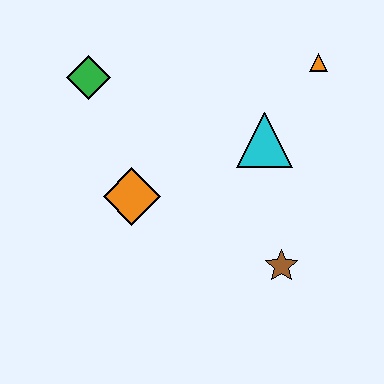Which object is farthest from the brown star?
The green diamond is farthest from the brown star.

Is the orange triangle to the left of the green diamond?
No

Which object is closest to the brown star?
The cyan triangle is closest to the brown star.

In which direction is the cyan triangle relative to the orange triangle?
The cyan triangle is below the orange triangle.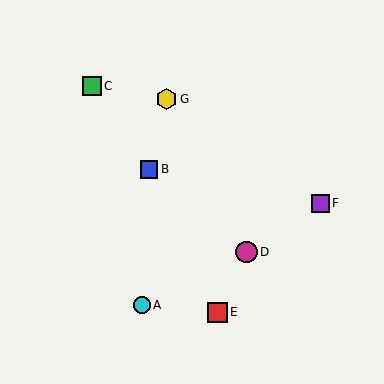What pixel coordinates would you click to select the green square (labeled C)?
Click at (92, 86) to select the green square C.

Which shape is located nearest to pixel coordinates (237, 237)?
The magenta circle (labeled D) at (247, 252) is nearest to that location.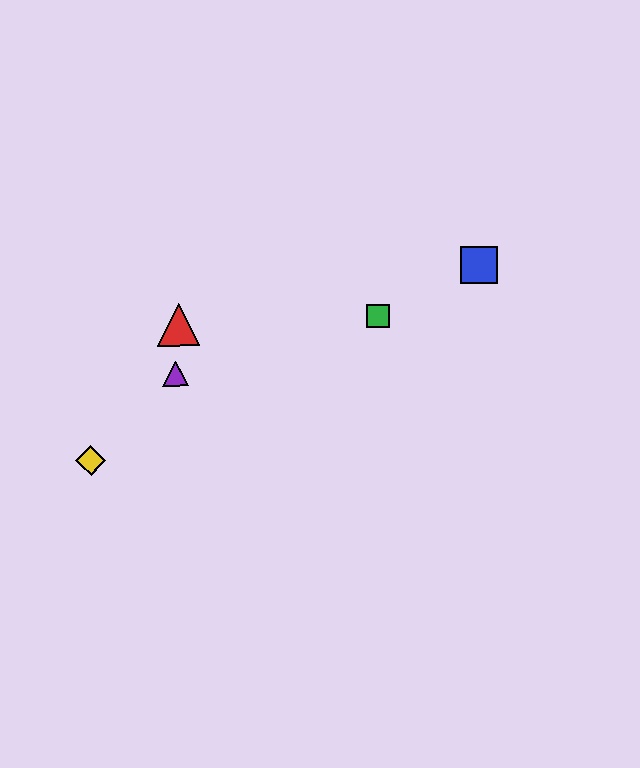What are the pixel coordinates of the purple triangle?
The purple triangle is at (175, 374).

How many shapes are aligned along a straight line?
3 shapes (the blue square, the green square, the yellow diamond) are aligned along a straight line.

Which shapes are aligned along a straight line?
The blue square, the green square, the yellow diamond are aligned along a straight line.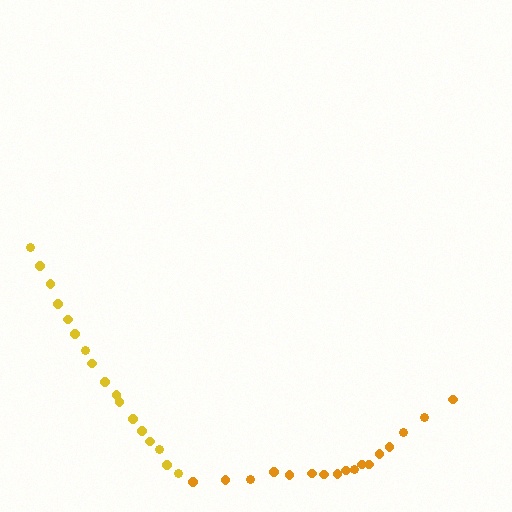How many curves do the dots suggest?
There are 2 distinct paths.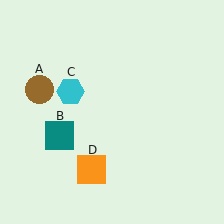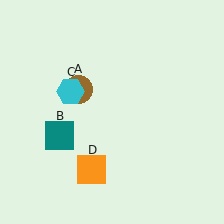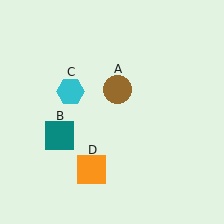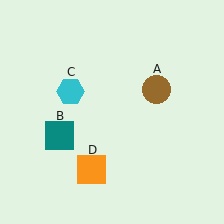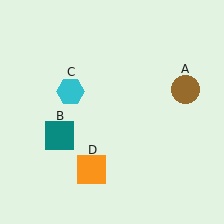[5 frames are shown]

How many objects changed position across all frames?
1 object changed position: brown circle (object A).